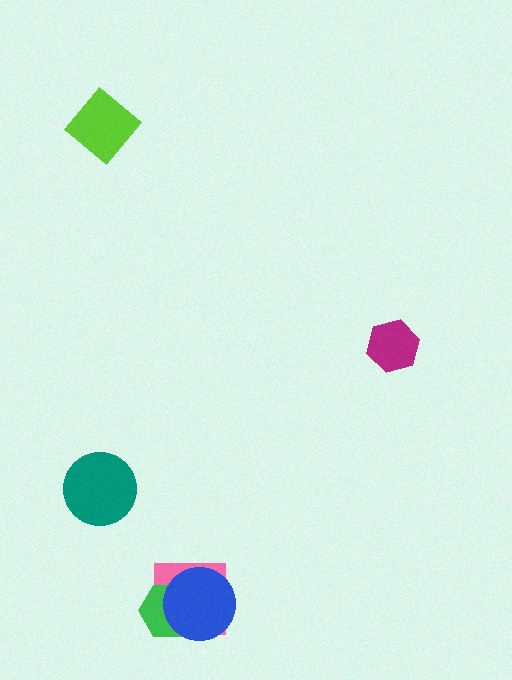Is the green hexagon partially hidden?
Yes, it is partially covered by another shape.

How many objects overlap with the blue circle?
2 objects overlap with the blue circle.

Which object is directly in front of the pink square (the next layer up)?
The green hexagon is directly in front of the pink square.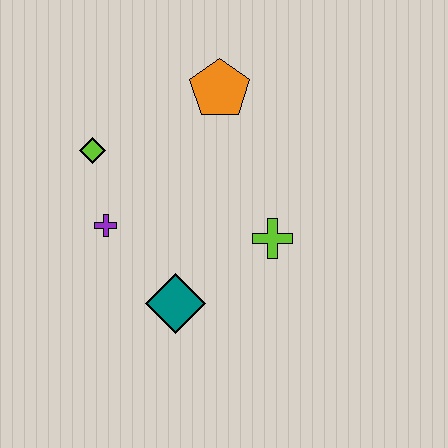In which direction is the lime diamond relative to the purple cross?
The lime diamond is above the purple cross.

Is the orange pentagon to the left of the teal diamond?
No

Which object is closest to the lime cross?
The teal diamond is closest to the lime cross.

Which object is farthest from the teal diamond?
The orange pentagon is farthest from the teal diamond.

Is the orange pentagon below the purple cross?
No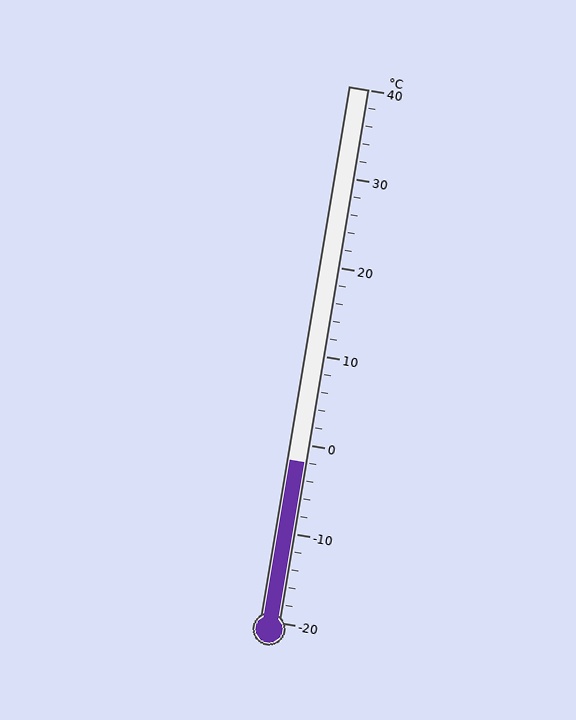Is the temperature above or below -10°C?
The temperature is above -10°C.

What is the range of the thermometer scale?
The thermometer scale ranges from -20°C to 40°C.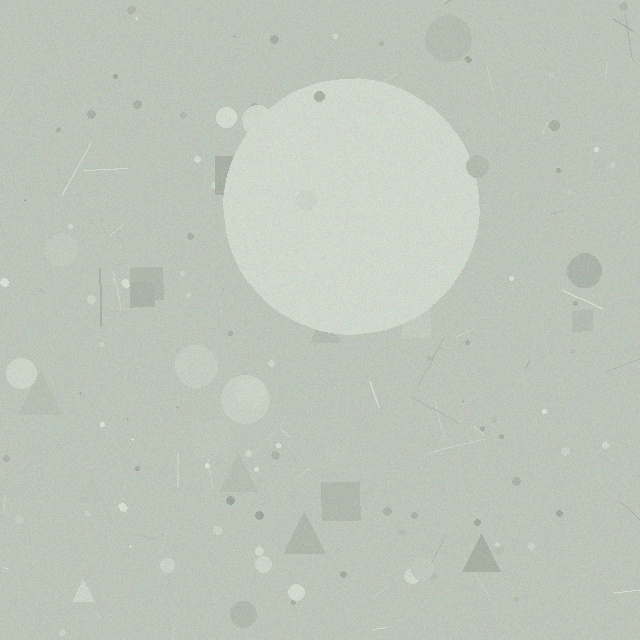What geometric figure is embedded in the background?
A circle is embedded in the background.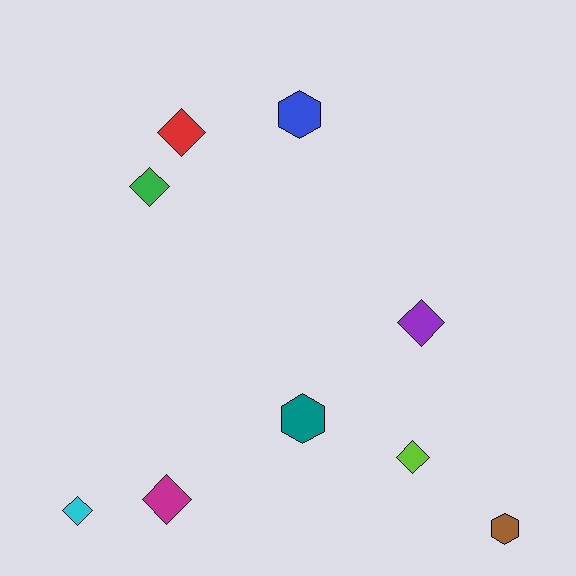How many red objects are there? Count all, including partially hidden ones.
There is 1 red object.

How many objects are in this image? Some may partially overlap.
There are 9 objects.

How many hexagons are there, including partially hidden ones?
There are 3 hexagons.